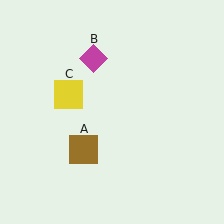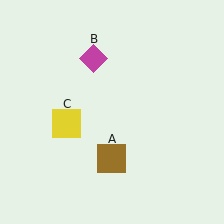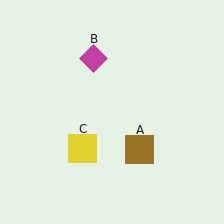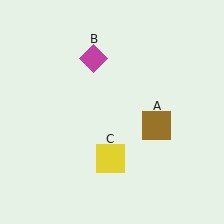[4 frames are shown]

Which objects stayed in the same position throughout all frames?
Magenta diamond (object B) remained stationary.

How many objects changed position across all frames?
2 objects changed position: brown square (object A), yellow square (object C).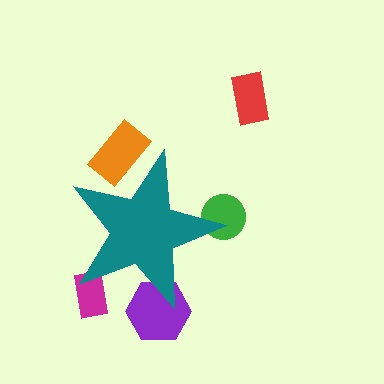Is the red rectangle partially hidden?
No, the red rectangle is fully visible.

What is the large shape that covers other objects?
A teal star.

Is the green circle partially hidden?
Yes, the green circle is partially hidden behind the teal star.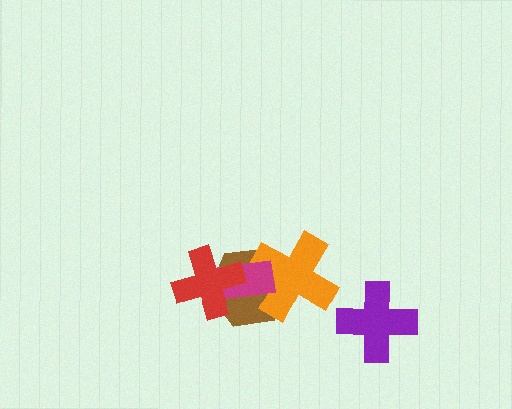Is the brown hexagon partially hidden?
Yes, it is partially covered by another shape.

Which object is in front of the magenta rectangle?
The red cross is in front of the magenta rectangle.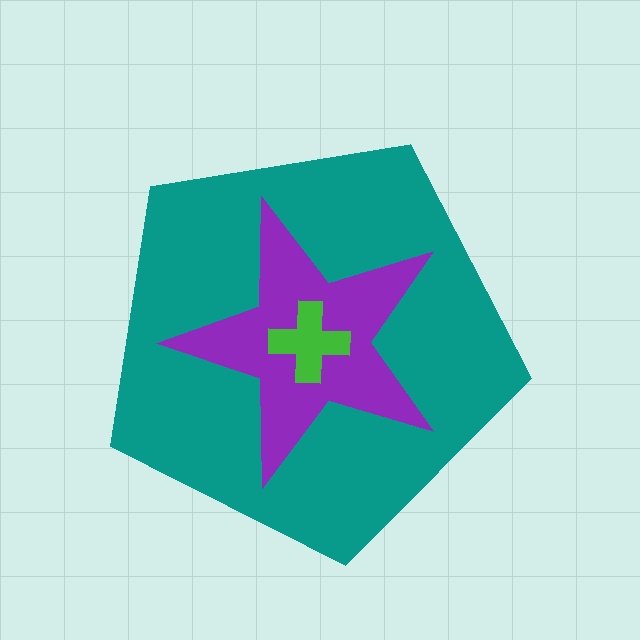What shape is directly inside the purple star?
The green cross.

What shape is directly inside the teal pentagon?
The purple star.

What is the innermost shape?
The green cross.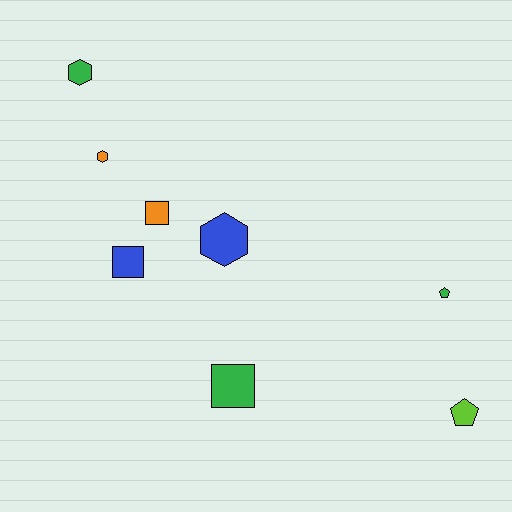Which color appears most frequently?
Green, with 3 objects.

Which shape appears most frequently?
Hexagon, with 3 objects.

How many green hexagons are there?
There is 1 green hexagon.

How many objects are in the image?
There are 8 objects.